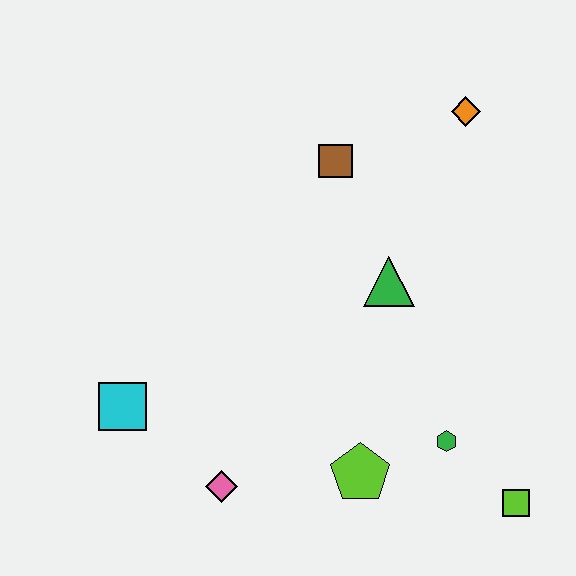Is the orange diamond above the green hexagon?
Yes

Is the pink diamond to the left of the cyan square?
No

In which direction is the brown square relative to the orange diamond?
The brown square is to the left of the orange diamond.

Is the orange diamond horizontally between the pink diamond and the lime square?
Yes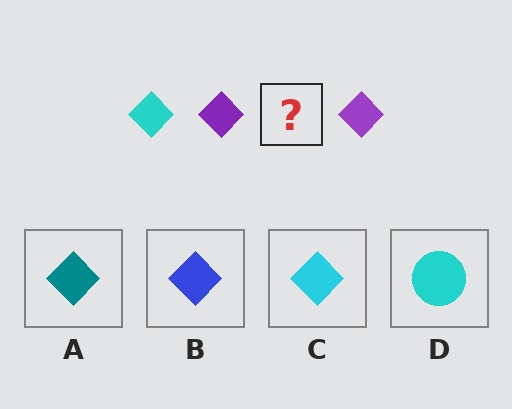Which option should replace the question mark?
Option C.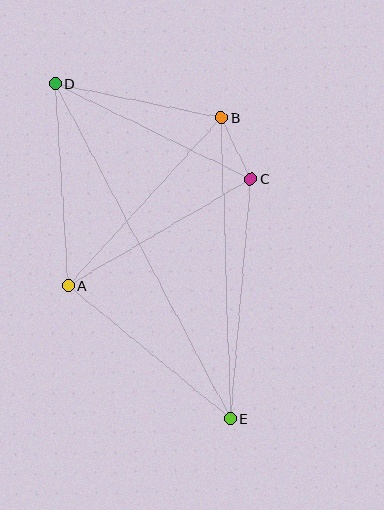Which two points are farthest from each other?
Points D and E are farthest from each other.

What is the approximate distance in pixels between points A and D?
The distance between A and D is approximately 202 pixels.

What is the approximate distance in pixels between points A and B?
The distance between A and B is approximately 227 pixels.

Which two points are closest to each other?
Points B and C are closest to each other.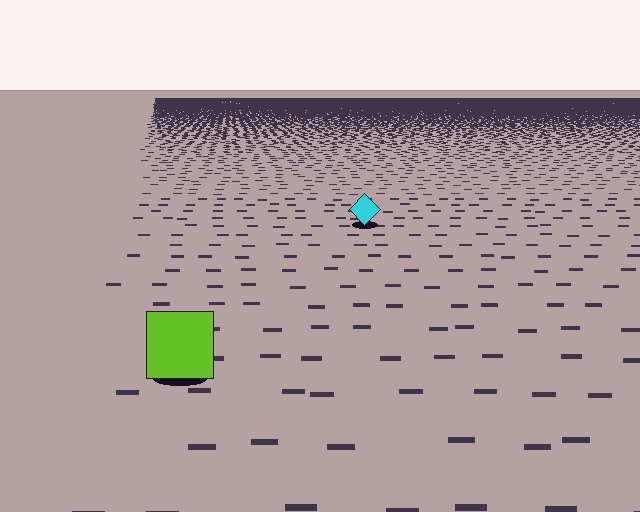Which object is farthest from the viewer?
The cyan diamond is farthest from the viewer. It appears smaller and the ground texture around it is denser.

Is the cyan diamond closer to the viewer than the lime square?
No. The lime square is closer — you can tell from the texture gradient: the ground texture is coarser near it.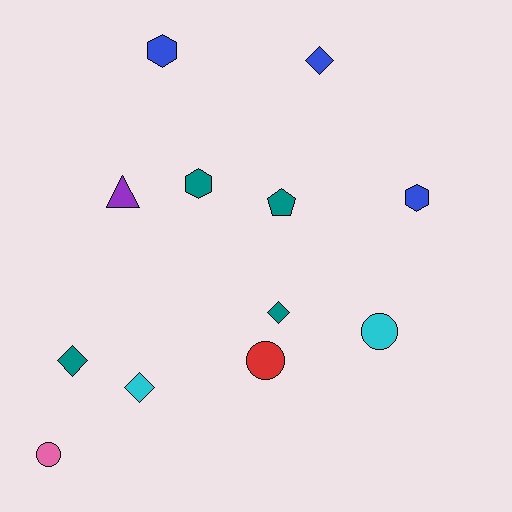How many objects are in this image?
There are 12 objects.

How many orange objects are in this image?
There are no orange objects.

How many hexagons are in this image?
There are 3 hexagons.